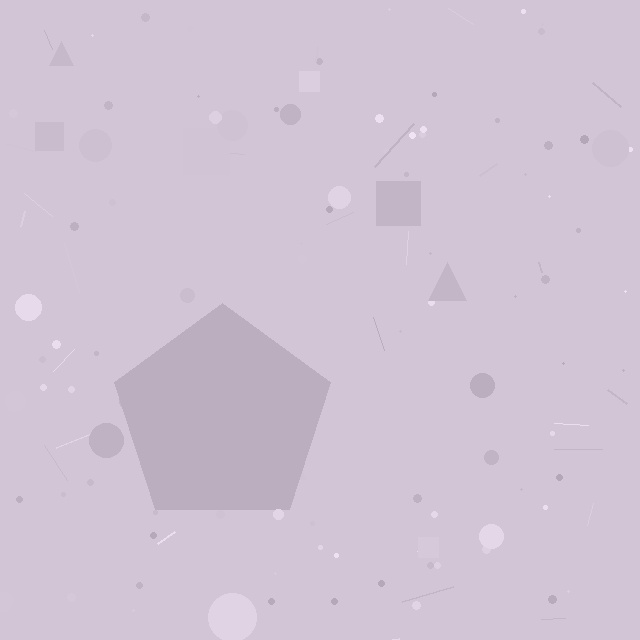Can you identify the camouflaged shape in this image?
The camouflaged shape is a pentagon.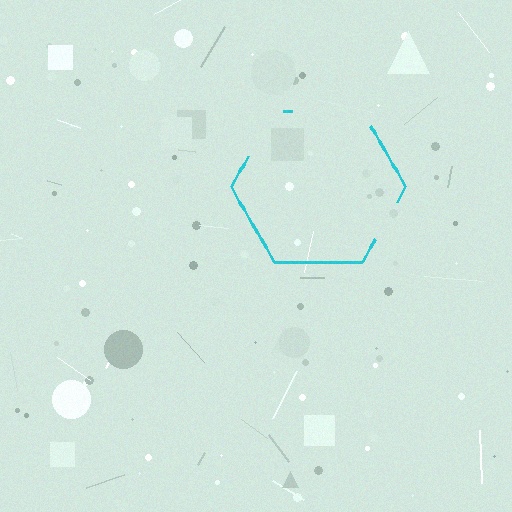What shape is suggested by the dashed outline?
The dashed outline suggests a hexagon.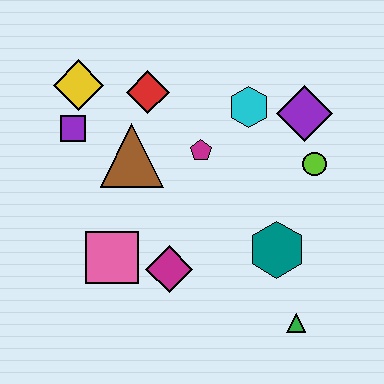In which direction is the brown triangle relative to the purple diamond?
The brown triangle is to the left of the purple diamond.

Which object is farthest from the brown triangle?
The green triangle is farthest from the brown triangle.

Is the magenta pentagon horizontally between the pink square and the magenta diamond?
No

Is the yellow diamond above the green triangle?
Yes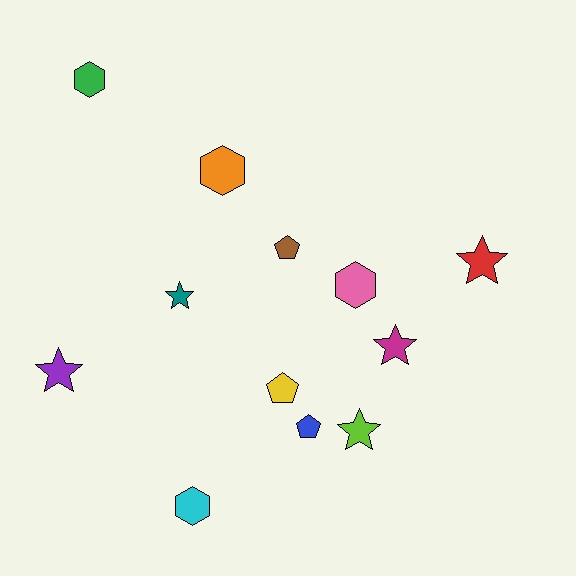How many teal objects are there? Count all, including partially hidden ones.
There is 1 teal object.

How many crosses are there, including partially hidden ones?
There are no crosses.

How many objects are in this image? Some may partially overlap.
There are 12 objects.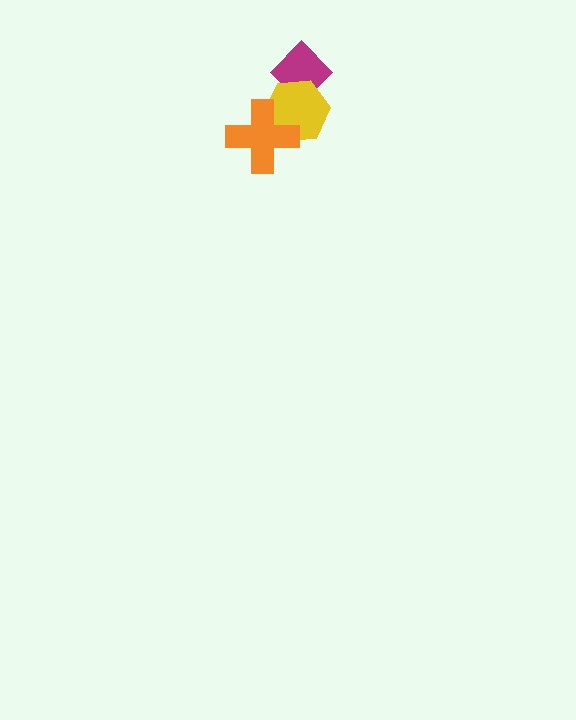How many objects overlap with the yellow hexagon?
2 objects overlap with the yellow hexagon.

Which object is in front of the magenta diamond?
The yellow hexagon is in front of the magenta diamond.